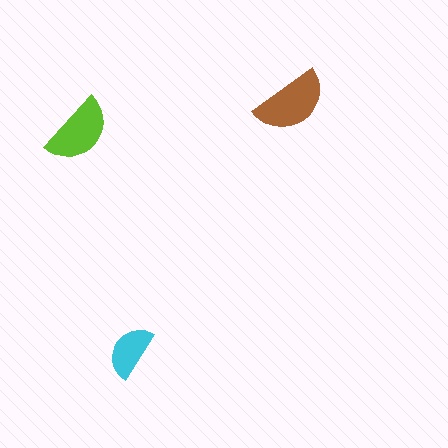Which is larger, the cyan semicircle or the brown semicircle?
The brown one.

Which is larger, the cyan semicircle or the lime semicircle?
The lime one.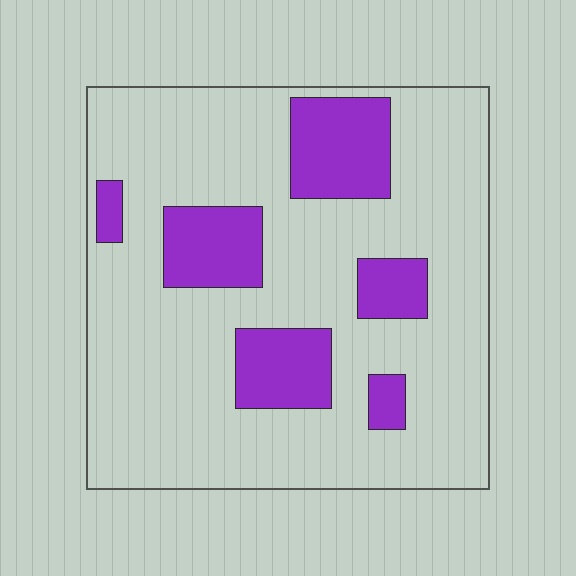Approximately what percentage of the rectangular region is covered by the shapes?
Approximately 20%.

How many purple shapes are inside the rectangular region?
6.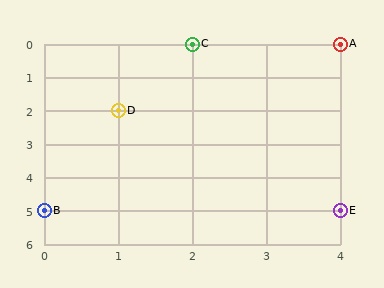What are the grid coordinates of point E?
Point E is at grid coordinates (4, 5).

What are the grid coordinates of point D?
Point D is at grid coordinates (1, 2).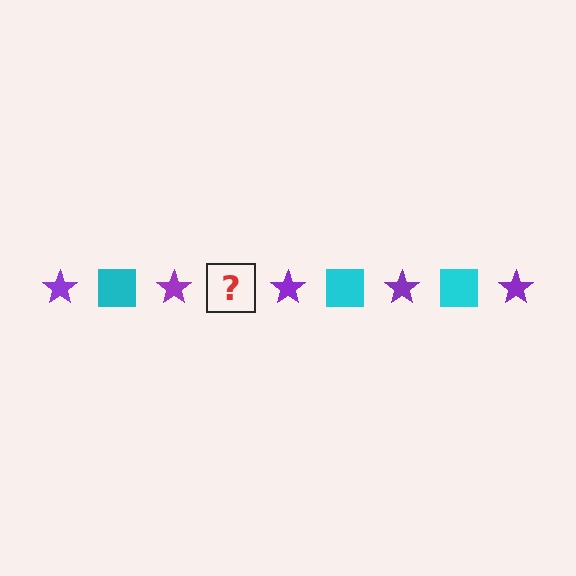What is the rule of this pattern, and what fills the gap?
The rule is that the pattern alternates between purple star and cyan square. The gap should be filled with a cyan square.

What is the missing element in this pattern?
The missing element is a cyan square.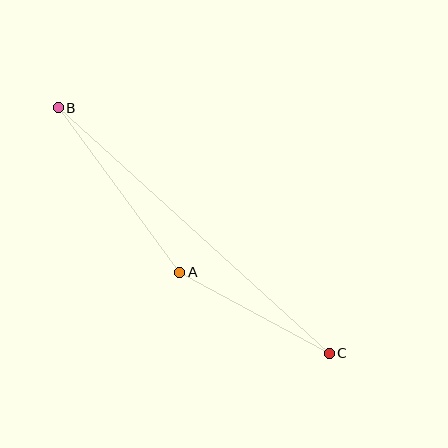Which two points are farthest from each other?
Points B and C are farthest from each other.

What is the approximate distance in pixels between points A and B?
The distance between A and B is approximately 204 pixels.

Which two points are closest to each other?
Points A and C are closest to each other.